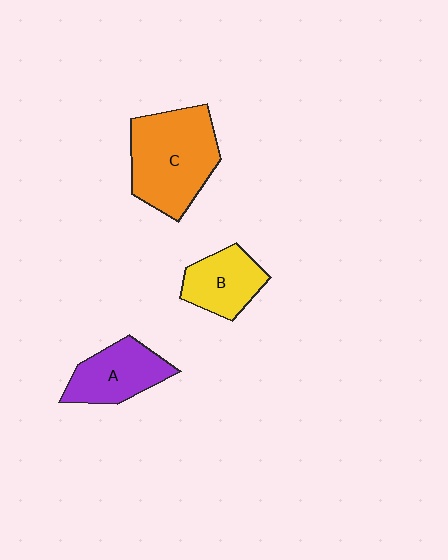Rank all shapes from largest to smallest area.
From largest to smallest: C (orange), A (purple), B (yellow).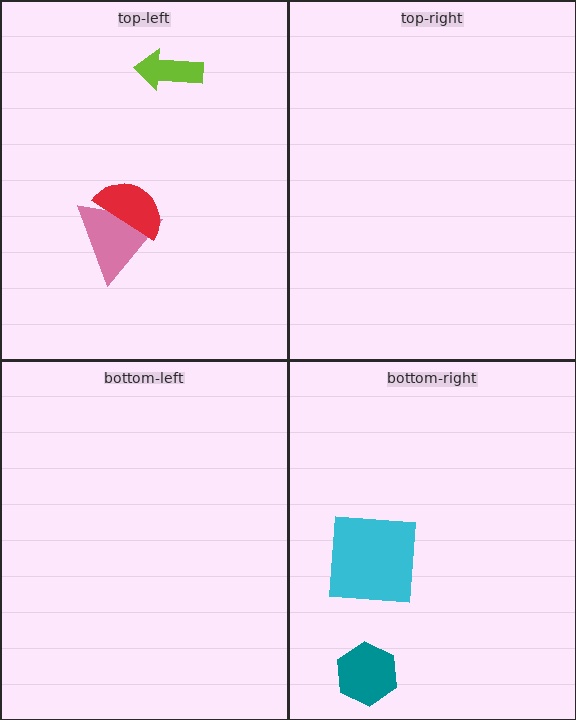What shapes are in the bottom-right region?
The teal hexagon, the cyan square.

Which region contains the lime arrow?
The top-left region.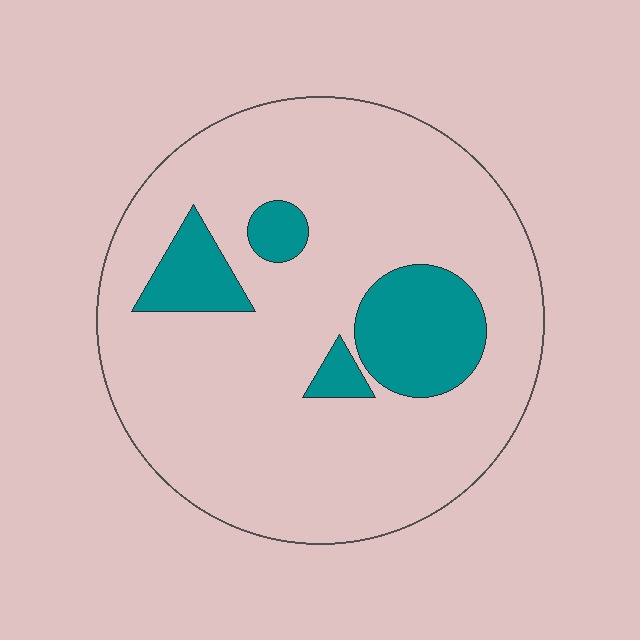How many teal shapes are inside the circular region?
4.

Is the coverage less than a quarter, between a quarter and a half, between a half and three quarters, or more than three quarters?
Less than a quarter.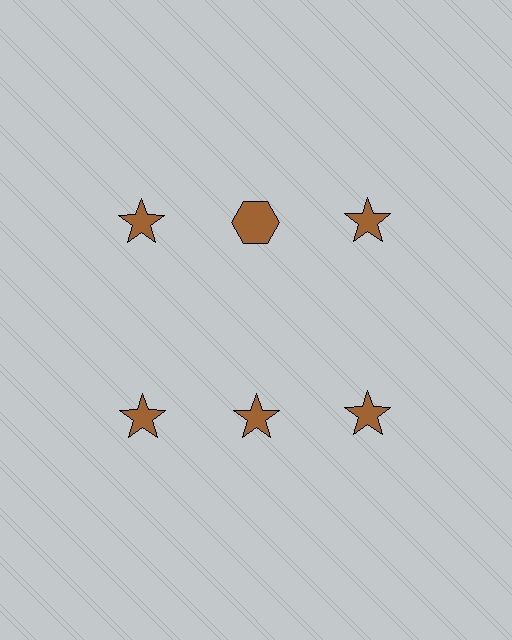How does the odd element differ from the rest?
It has a different shape: hexagon instead of star.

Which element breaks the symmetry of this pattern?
The brown hexagon in the top row, second from left column breaks the symmetry. All other shapes are brown stars.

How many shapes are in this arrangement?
There are 6 shapes arranged in a grid pattern.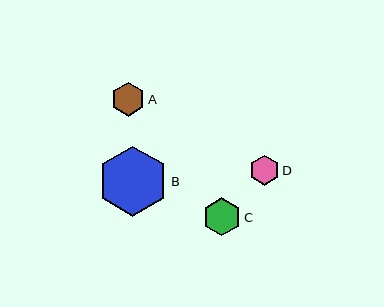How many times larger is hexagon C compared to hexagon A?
Hexagon C is approximately 1.1 times the size of hexagon A.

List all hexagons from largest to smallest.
From largest to smallest: B, C, A, D.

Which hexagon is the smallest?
Hexagon D is the smallest with a size of approximately 30 pixels.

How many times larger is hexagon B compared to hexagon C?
Hexagon B is approximately 1.8 times the size of hexagon C.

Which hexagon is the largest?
Hexagon B is the largest with a size of approximately 70 pixels.